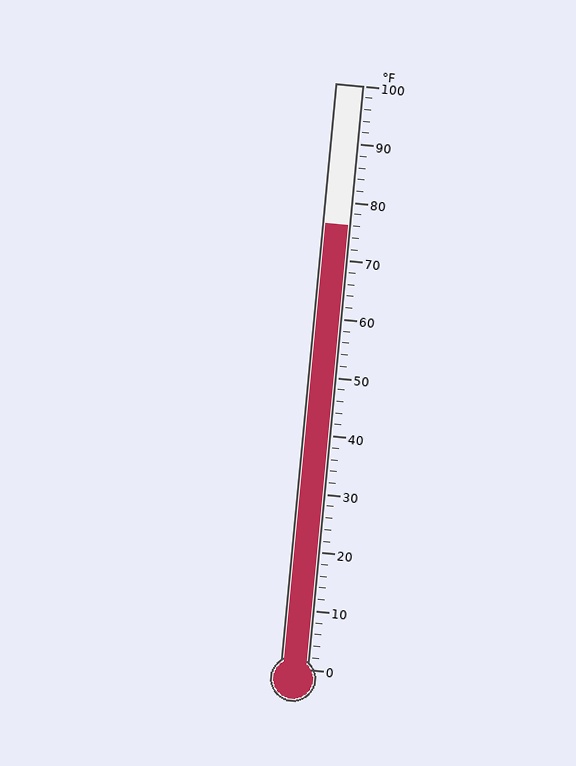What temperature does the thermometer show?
The thermometer shows approximately 76°F.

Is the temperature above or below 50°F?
The temperature is above 50°F.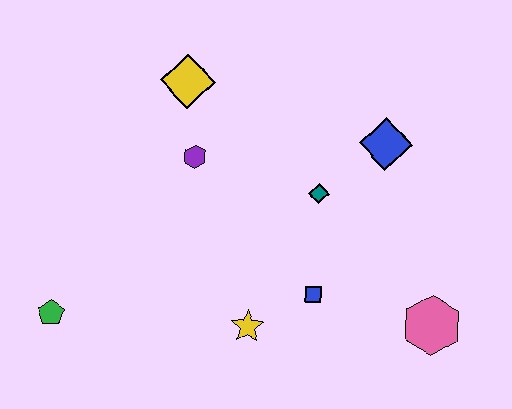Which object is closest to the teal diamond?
The blue diamond is closest to the teal diamond.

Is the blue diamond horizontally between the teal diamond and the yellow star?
No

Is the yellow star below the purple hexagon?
Yes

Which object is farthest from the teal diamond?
The green pentagon is farthest from the teal diamond.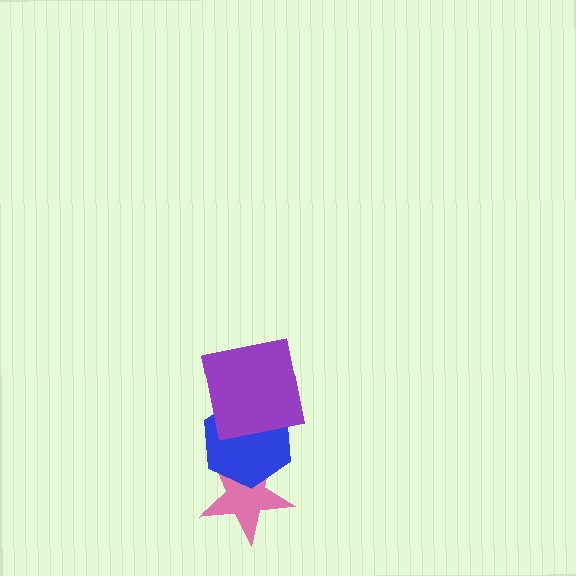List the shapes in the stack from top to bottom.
From top to bottom: the purple square, the blue hexagon, the pink star.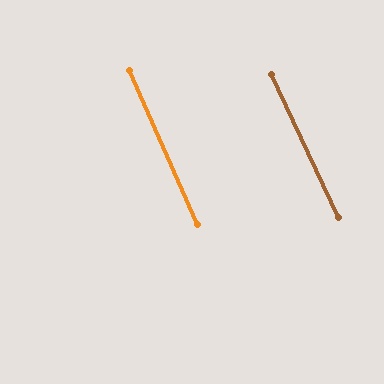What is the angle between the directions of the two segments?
Approximately 1 degree.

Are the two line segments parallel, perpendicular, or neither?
Parallel — their directions differ by only 1.2°.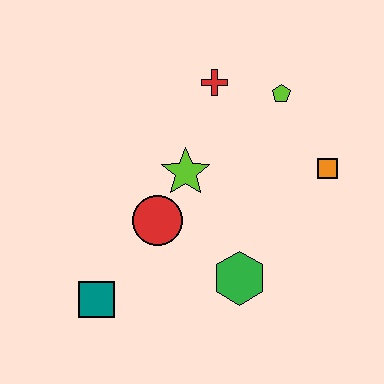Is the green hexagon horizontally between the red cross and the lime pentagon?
Yes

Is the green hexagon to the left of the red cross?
No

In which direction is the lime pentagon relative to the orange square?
The lime pentagon is above the orange square.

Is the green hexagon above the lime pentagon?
No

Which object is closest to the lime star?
The red circle is closest to the lime star.